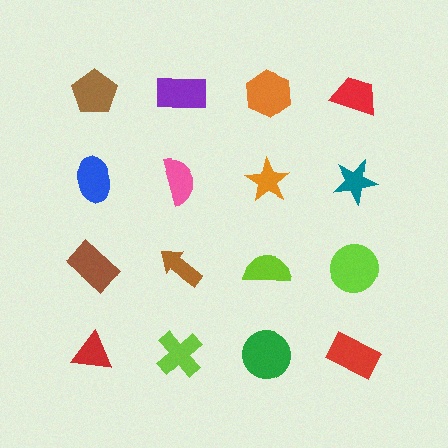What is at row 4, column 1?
A red triangle.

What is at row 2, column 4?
A teal star.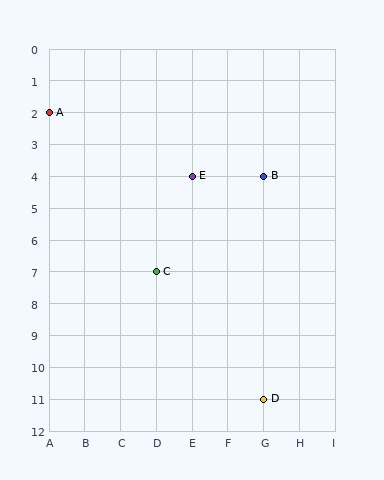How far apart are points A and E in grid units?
Points A and E are 4 columns and 2 rows apart (about 4.5 grid units diagonally).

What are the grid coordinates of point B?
Point B is at grid coordinates (G, 4).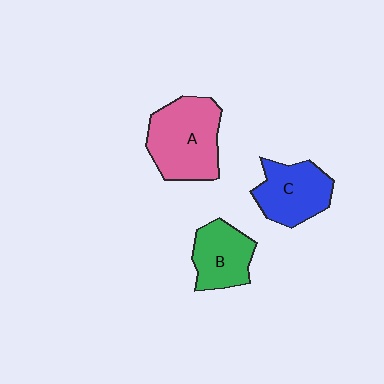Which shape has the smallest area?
Shape B (green).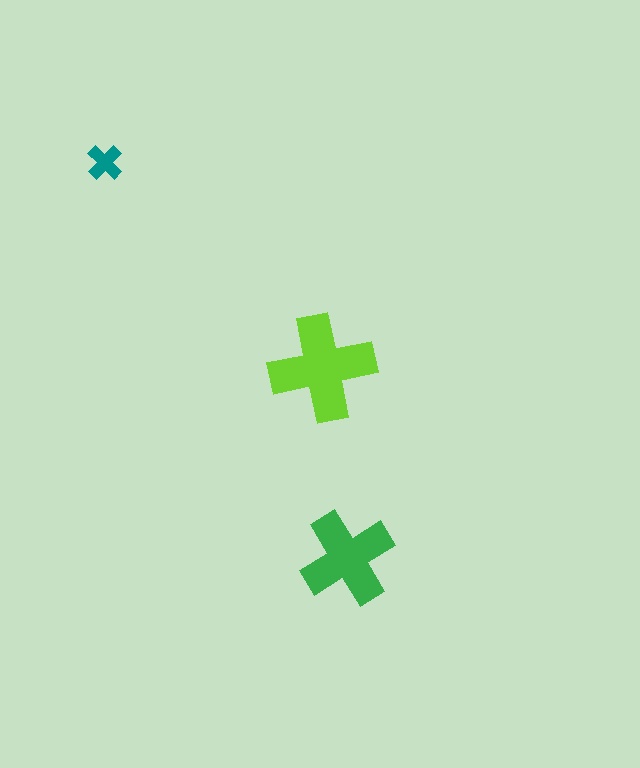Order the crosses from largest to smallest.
the lime one, the green one, the teal one.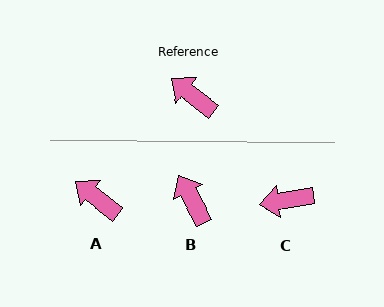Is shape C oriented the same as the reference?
No, it is off by about 47 degrees.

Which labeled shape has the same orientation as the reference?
A.